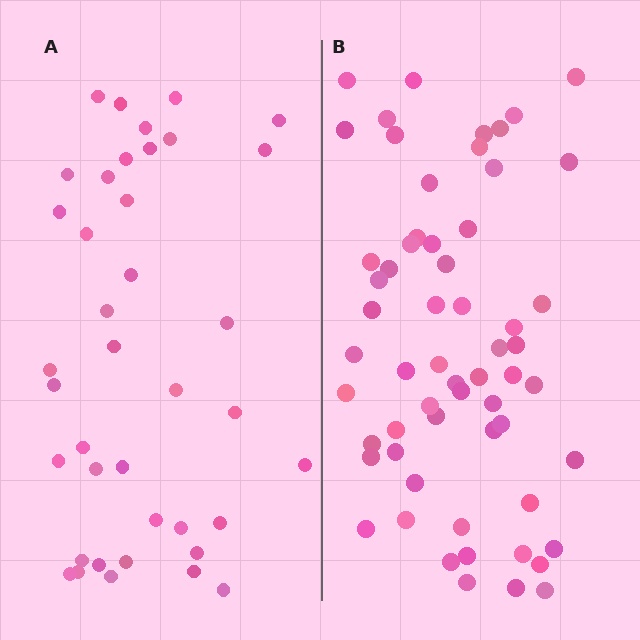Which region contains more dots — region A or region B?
Region B (the right region) has more dots.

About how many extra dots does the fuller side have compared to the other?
Region B has approximately 20 more dots than region A.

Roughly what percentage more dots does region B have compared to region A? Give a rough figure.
About 55% more.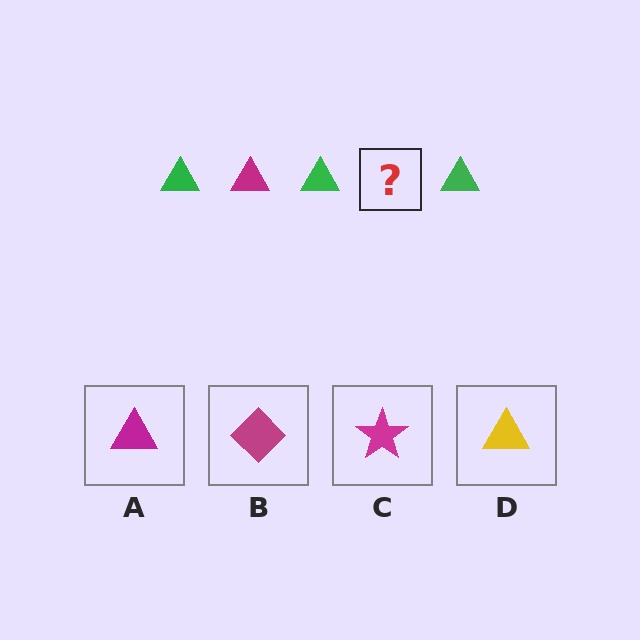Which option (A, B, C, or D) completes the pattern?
A.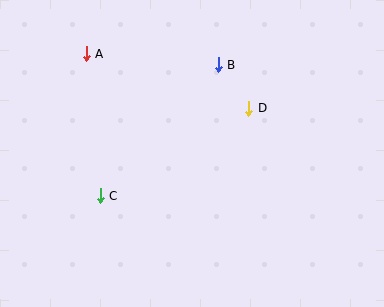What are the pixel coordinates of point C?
Point C is at (100, 196).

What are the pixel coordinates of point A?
Point A is at (86, 54).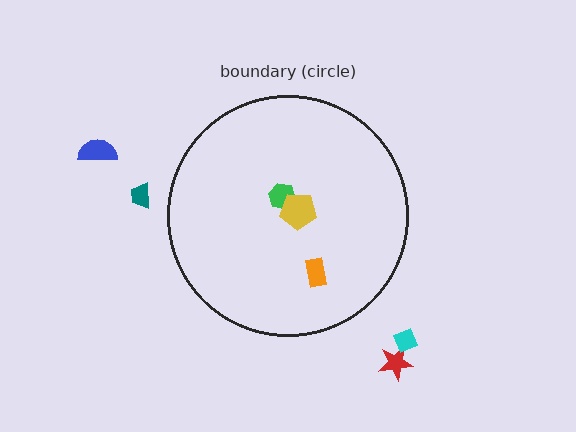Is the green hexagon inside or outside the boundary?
Inside.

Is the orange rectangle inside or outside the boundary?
Inside.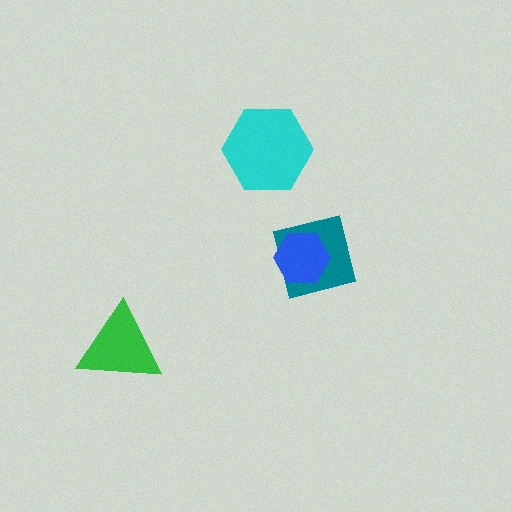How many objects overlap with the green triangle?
0 objects overlap with the green triangle.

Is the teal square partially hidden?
Yes, it is partially covered by another shape.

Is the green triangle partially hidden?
No, no other shape covers it.